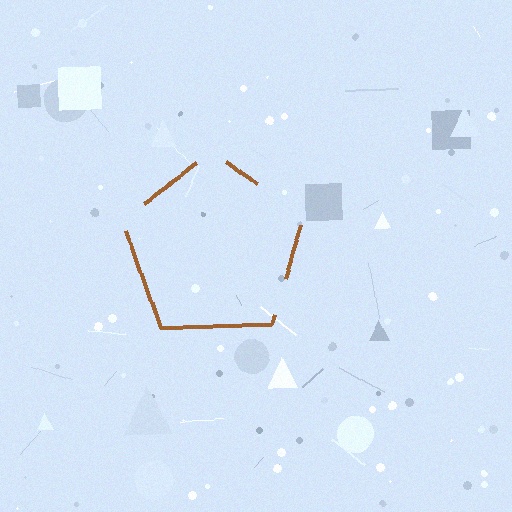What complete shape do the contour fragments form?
The contour fragments form a pentagon.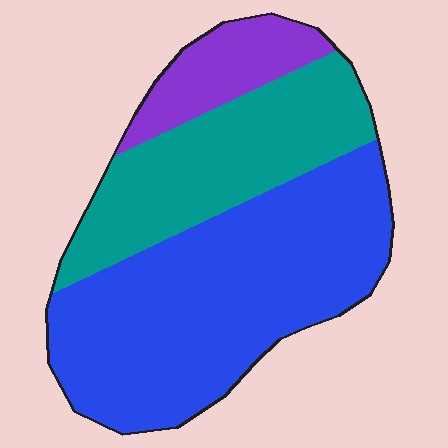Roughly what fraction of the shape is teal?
Teal covers 31% of the shape.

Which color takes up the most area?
Blue, at roughly 55%.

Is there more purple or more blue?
Blue.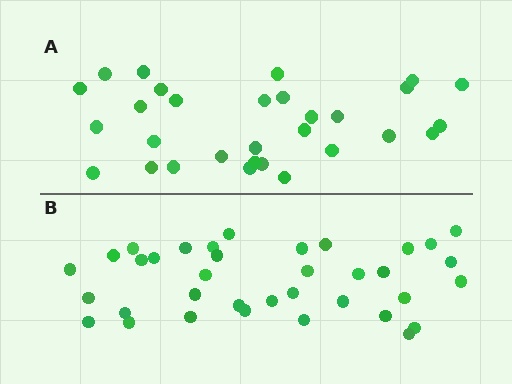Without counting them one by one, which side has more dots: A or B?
Region B (the bottom region) has more dots.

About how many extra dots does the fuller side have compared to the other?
Region B has about 6 more dots than region A.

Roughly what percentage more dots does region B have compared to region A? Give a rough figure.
About 20% more.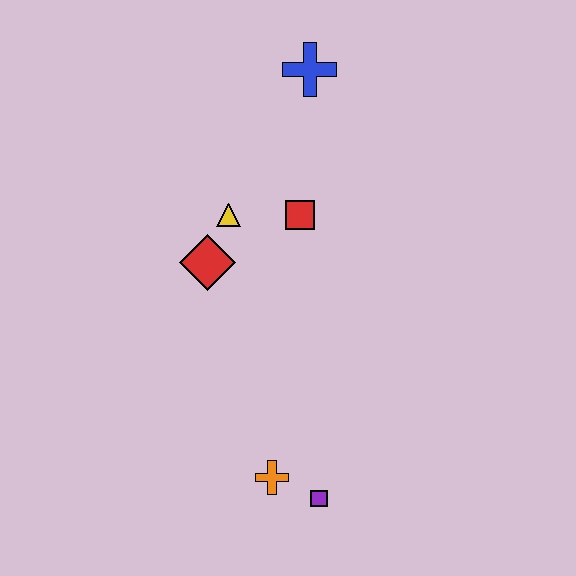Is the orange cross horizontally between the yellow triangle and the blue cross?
Yes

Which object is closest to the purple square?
The orange cross is closest to the purple square.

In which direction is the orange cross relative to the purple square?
The orange cross is to the left of the purple square.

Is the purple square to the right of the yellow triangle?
Yes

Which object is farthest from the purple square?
The blue cross is farthest from the purple square.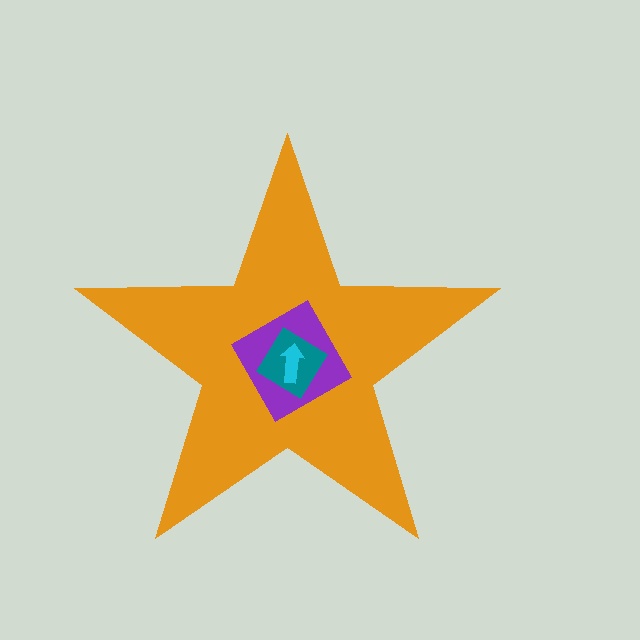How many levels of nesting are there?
4.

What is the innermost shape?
The cyan arrow.